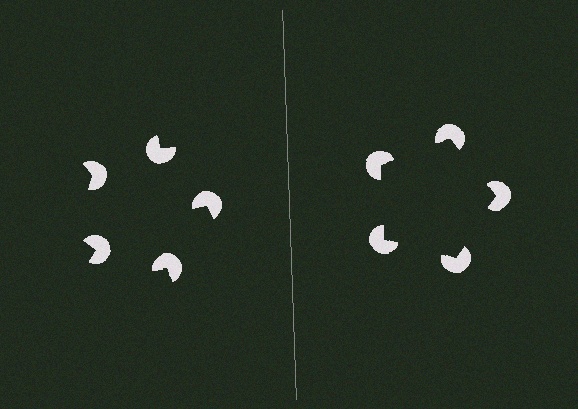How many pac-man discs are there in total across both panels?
10 — 5 on each side.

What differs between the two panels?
The pac-man discs are positioned identically on both sides; only the wedge orientations differ. On the right they align to a pentagon; on the left they are misaligned.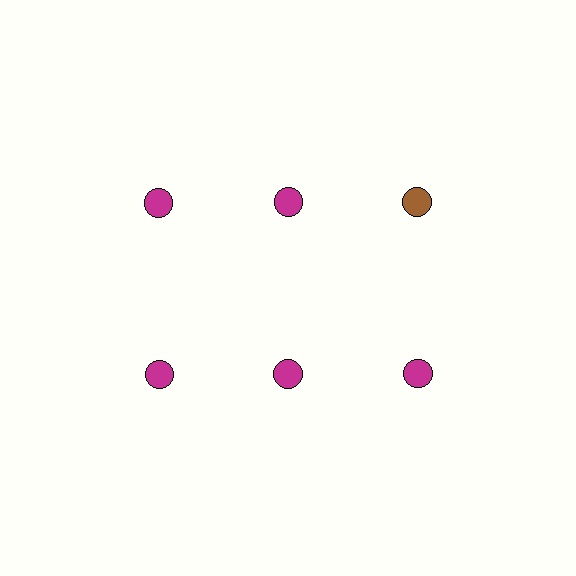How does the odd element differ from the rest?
It has a different color: brown instead of magenta.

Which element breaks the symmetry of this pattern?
The brown circle in the top row, center column breaks the symmetry. All other shapes are magenta circles.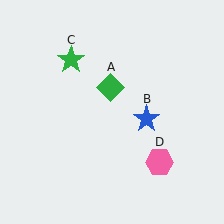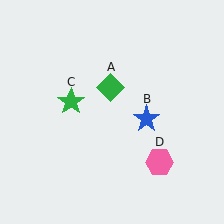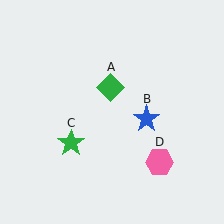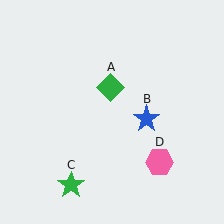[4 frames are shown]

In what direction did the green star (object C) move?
The green star (object C) moved down.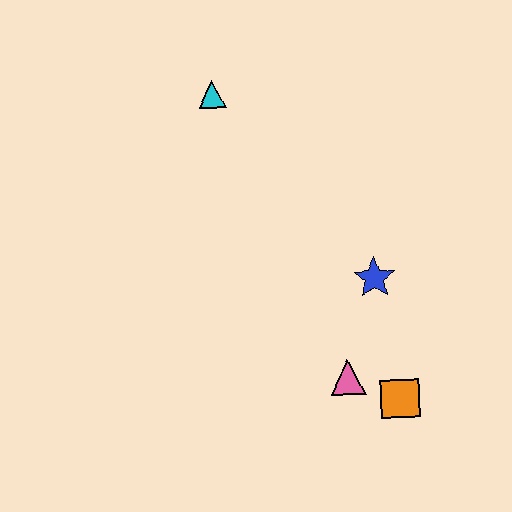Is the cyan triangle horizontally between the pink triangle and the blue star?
No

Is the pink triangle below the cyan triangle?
Yes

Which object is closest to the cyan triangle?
The blue star is closest to the cyan triangle.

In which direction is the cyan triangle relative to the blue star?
The cyan triangle is above the blue star.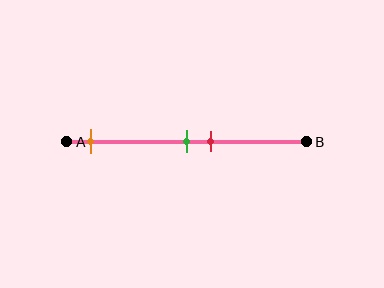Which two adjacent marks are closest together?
The green and red marks are the closest adjacent pair.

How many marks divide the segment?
There are 3 marks dividing the segment.